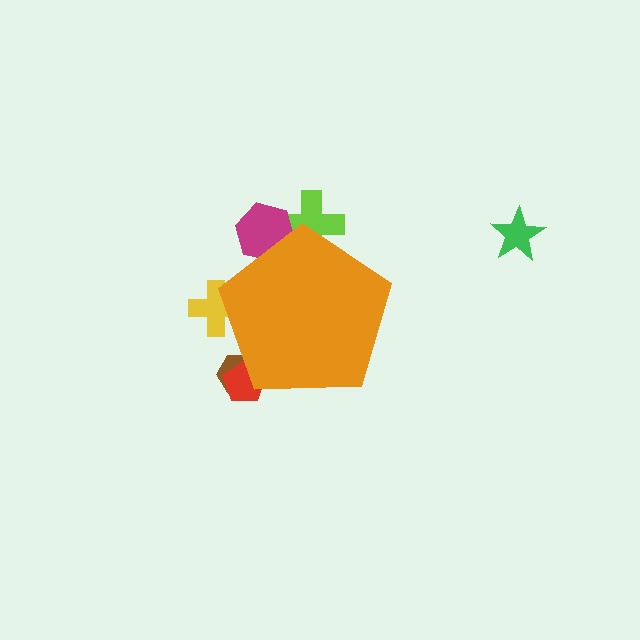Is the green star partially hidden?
No, the green star is fully visible.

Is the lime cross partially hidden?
Yes, the lime cross is partially hidden behind the orange pentagon.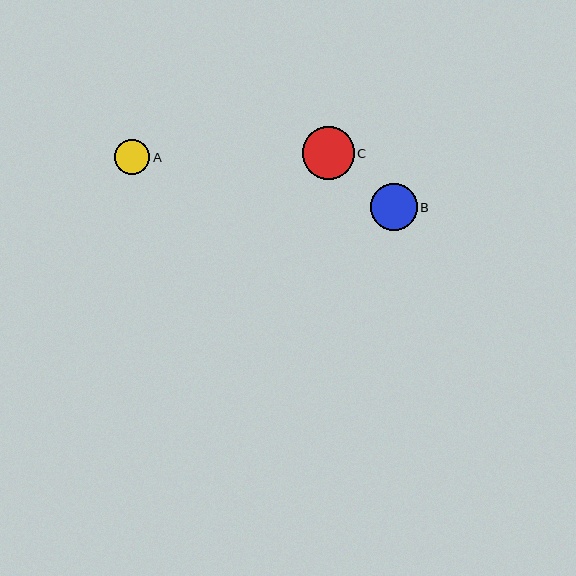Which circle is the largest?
Circle C is the largest with a size of approximately 52 pixels.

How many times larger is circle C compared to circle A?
Circle C is approximately 1.5 times the size of circle A.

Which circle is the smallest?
Circle A is the smallest with a size of approximately 35 pixels.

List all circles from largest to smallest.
From largest to smallest: C, B, A.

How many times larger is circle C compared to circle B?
Circle C is approximately 1.1 times the size of circle B.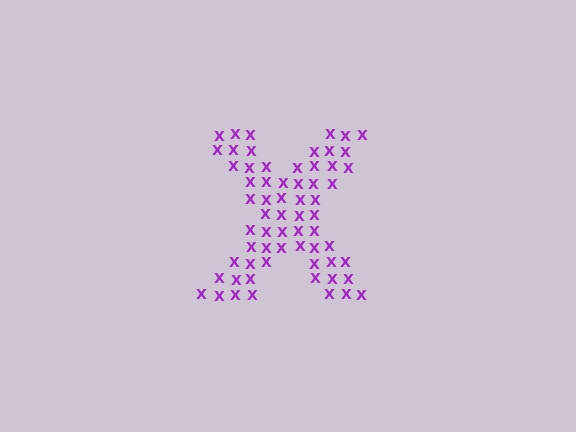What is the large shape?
The large shape is the letter X.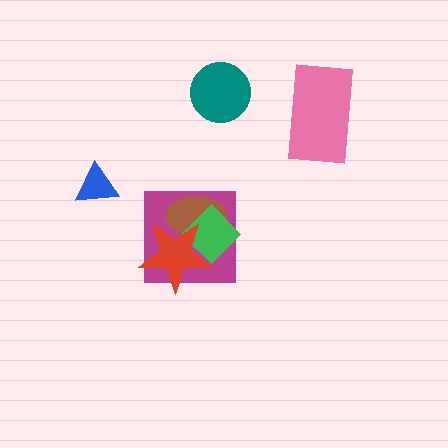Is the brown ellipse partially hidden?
Yes, it is partially covered by another shape.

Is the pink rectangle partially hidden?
No, no other shape covers it.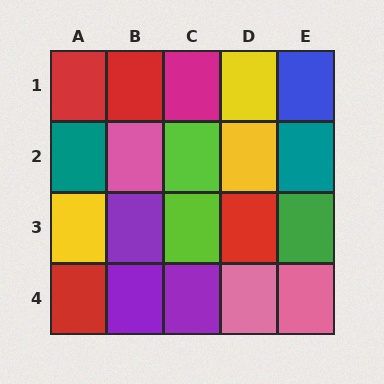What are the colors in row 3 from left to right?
Yellow, purple, lime, red, green.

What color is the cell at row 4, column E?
Pink.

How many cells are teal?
2 cells are teal.